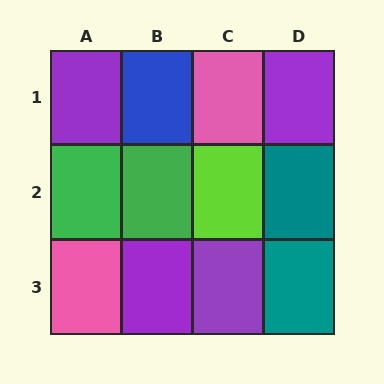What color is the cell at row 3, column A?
Pink.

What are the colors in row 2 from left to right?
Green, green, lime, teal.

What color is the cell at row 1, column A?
Purple.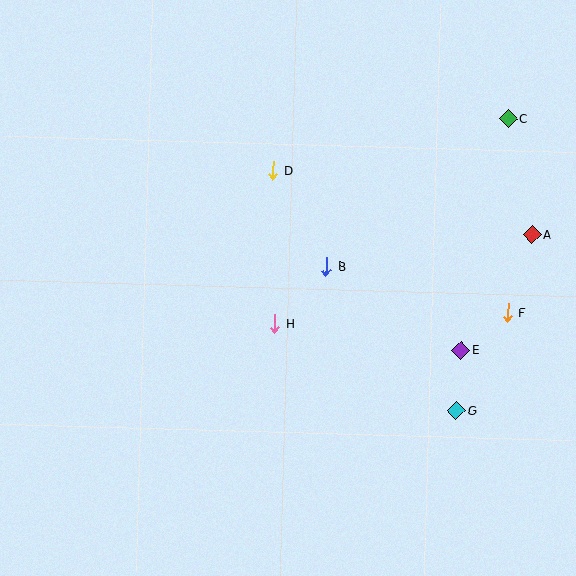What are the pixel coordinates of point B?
Point B is at (326, 266).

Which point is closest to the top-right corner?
Point C is closest to the top-right corner.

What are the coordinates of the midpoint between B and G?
The midpoint between B and G is at (391, 338).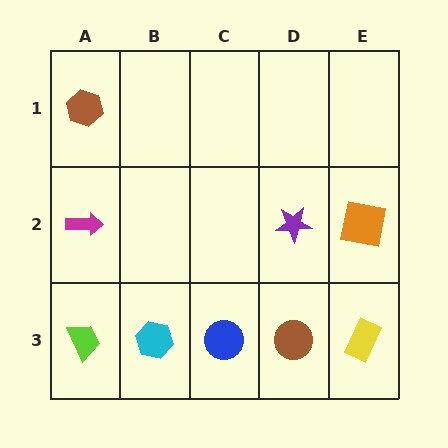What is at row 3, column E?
A yellow rectangle.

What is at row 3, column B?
A cyan hexagon.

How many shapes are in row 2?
3 shapes.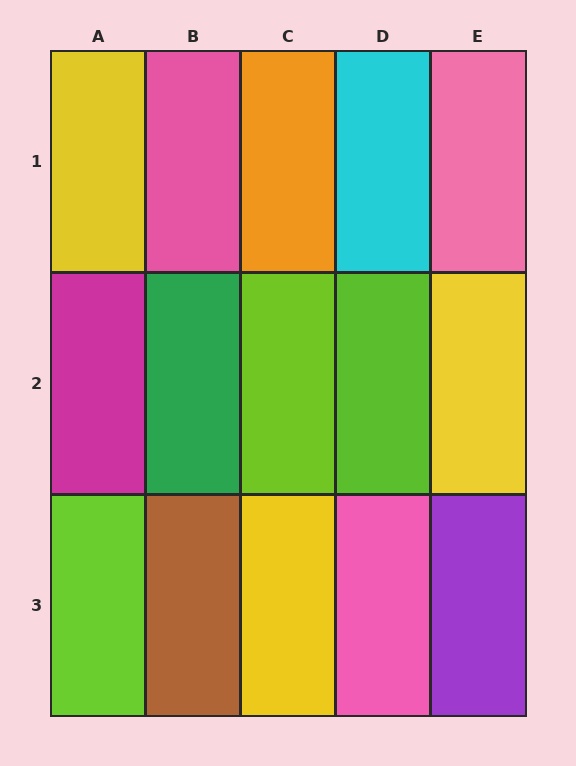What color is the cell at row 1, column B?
Pink.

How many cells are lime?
3 cells are lime.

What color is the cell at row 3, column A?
Lime.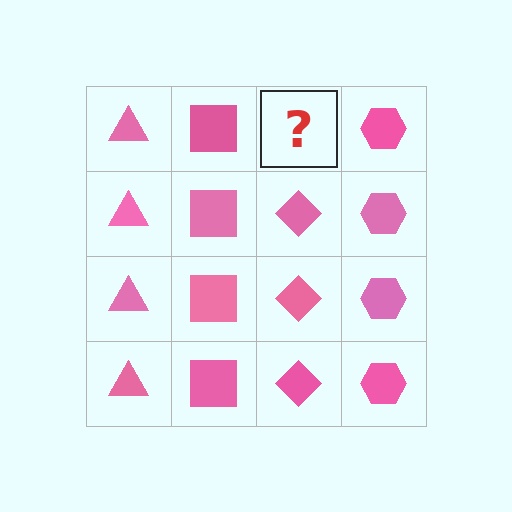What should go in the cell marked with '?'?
The missing cell should contain a pink diamond.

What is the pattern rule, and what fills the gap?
The rule is that each column has a consistent shape. The gap should be filled with a pink diamond.